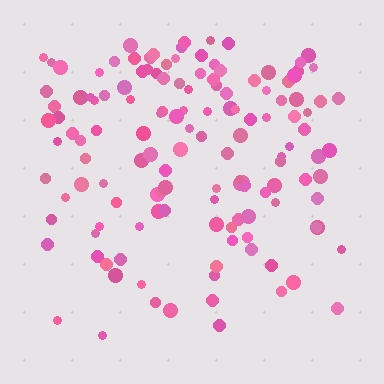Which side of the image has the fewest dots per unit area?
The bottom.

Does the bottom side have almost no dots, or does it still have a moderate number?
Still a moderate number, just noticeably fewer than the top.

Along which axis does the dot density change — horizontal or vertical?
Vertical.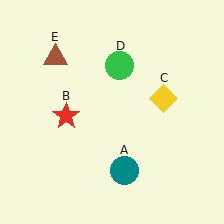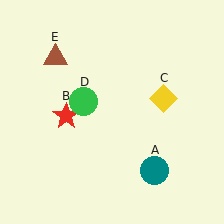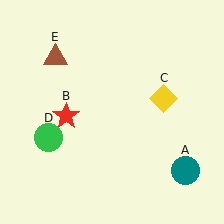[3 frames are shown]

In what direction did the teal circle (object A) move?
The teal circle (object A) moved right.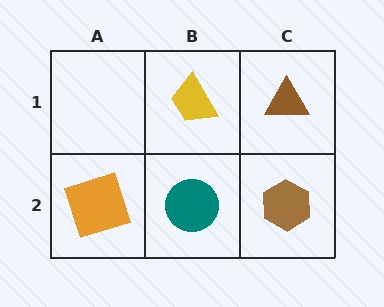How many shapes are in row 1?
2 shapes.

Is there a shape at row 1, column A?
No, that cell is empty.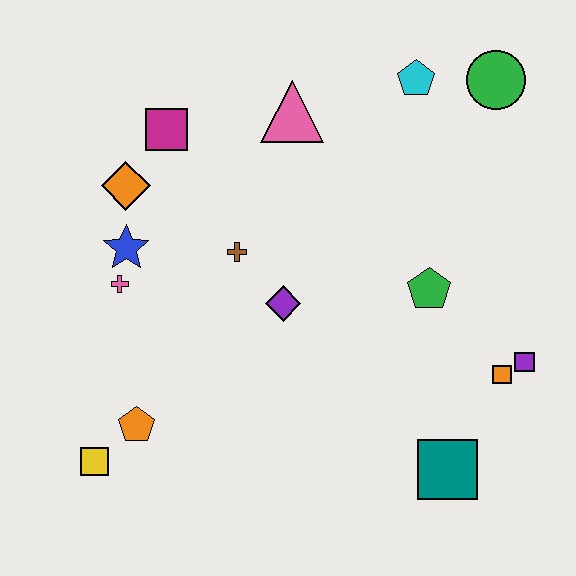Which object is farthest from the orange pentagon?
The green circle is farthest from the orange pentagon.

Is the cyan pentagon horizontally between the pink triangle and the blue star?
No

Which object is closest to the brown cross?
The purple diamond is closest to the brown cross.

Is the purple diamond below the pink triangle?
Yes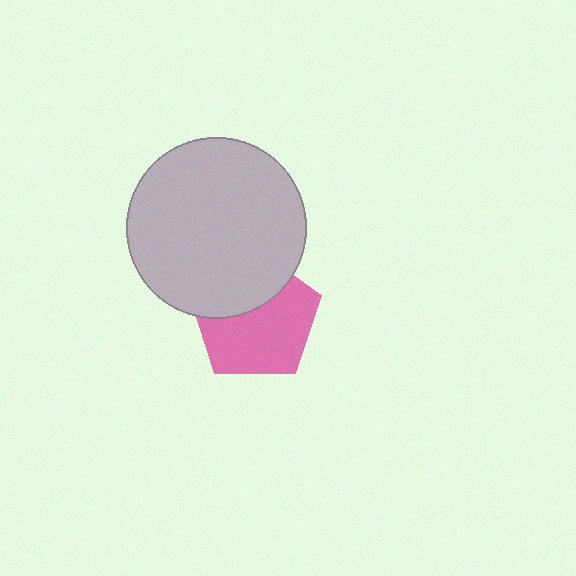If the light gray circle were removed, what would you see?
You would see the complete pink pentagon.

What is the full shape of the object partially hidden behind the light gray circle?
The partially hidden object is a pink pentagon.